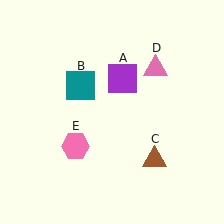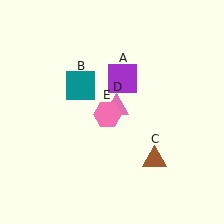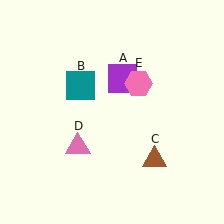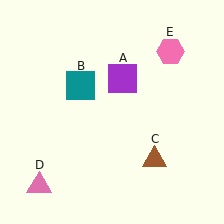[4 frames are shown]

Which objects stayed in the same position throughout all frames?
Purple square (object A) and teal square (object B) and brown triangle (object C) remained stationary.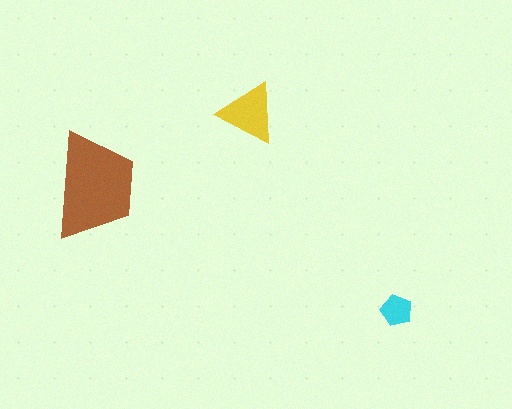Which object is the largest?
The brown trapezoid.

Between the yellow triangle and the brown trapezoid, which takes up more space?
The brown trapezoid.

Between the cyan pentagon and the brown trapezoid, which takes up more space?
The brown trapezoid.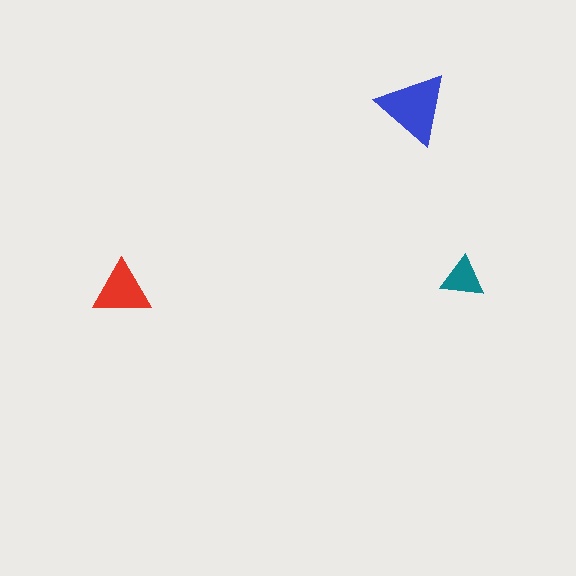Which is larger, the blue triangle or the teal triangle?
The blue one.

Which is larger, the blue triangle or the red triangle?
The blue one.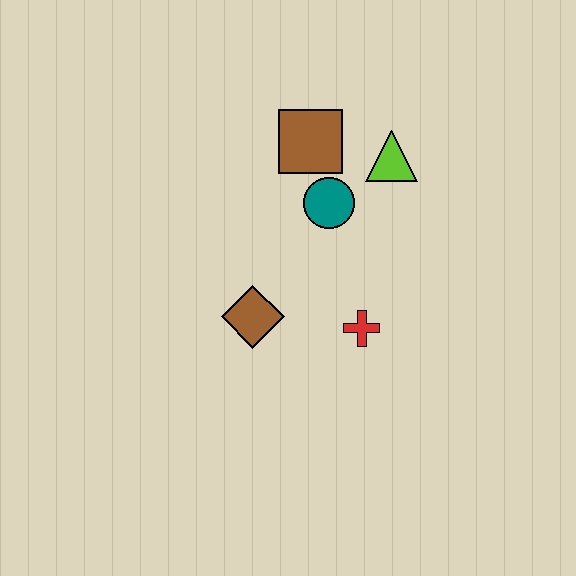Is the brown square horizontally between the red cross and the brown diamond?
Yes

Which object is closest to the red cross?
The brown diamond is closest to the red cross.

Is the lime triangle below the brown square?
Yes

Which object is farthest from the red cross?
The brown square is farthest from the red cross.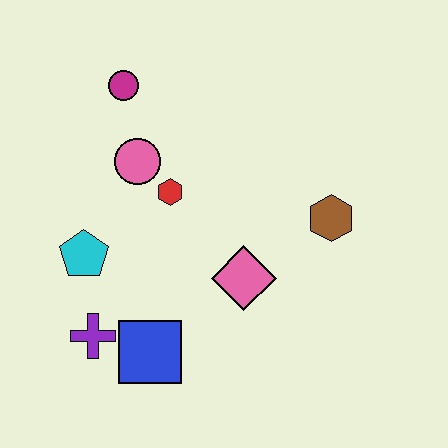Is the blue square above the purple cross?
No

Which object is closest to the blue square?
The purple cross is closest to the blue square.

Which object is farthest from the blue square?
The magenta circle is farthest from the blue square.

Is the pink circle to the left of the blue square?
Yes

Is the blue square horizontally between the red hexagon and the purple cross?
Yes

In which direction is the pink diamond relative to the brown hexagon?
The pink diamond is to the left of the brown hexagon.